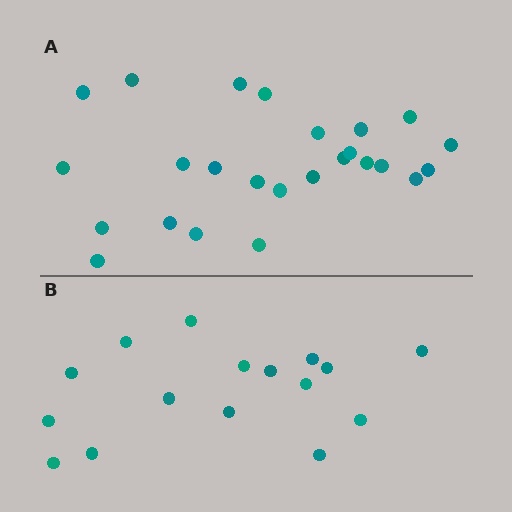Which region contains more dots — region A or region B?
Region A (the top region) has more dots.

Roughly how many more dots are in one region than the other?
Region A has roughly 8 or so more dots than region B.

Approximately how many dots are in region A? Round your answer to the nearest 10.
About 20 dots. (The exact count is 25, which rounds to 20.)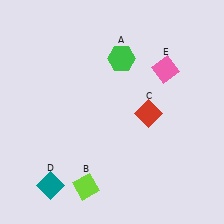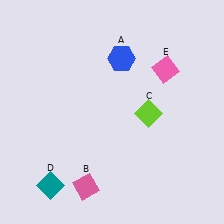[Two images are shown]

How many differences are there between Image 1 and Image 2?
There are 3 differences between the two images.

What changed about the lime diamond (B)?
In Image 1, B is lime. In Image 2, it changed to pink.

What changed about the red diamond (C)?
In Image 1, C is red. In Image 2, it changed to lime.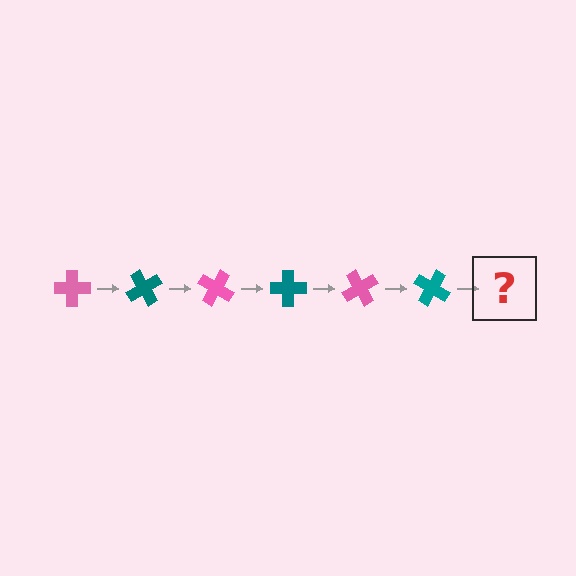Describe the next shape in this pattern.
It should be a pink cross, rotated 360 degrees from the start.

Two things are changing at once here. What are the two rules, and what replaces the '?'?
The two rules are that it rotates 60 degrees each step and the color cycles through pink and teal. The '?' should be a pink cross, rotated 360 degrees from the start.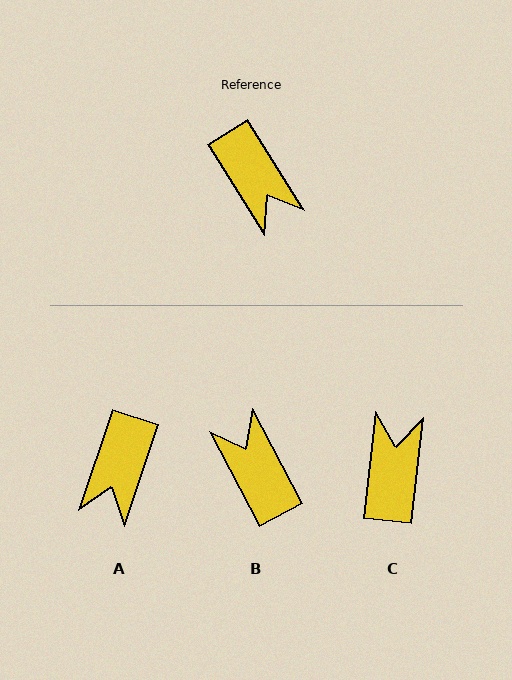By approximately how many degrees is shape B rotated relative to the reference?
Approximately 176 degrees counter-clockwise.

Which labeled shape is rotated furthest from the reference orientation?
B, about 176 degrees away.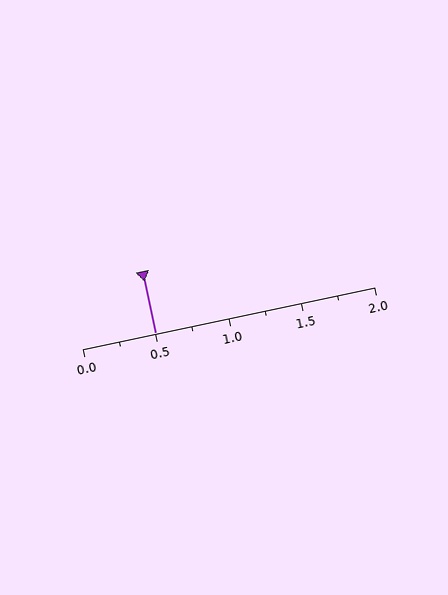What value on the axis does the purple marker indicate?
The marker indicates approximately 0.5.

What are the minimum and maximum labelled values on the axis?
The axis runs from 0.0 to 2.0.